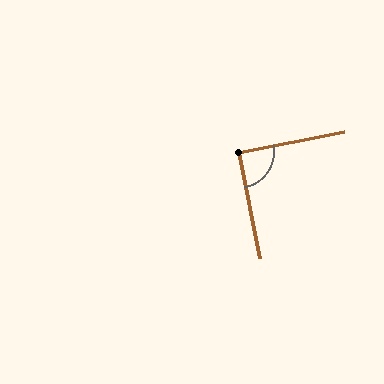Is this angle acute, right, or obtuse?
It is approximately a right angle.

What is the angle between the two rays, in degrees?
Approximately 89 degrees.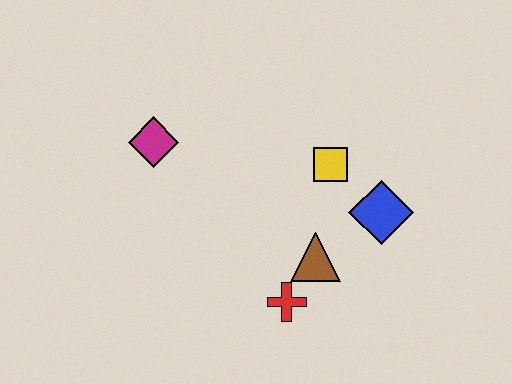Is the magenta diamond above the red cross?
Yes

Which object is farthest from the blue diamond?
The magenta diamond is farthest from the blue diamond.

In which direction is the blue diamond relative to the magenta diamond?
The blue diamond is to the right of the magenta diamond.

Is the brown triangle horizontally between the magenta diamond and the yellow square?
Yes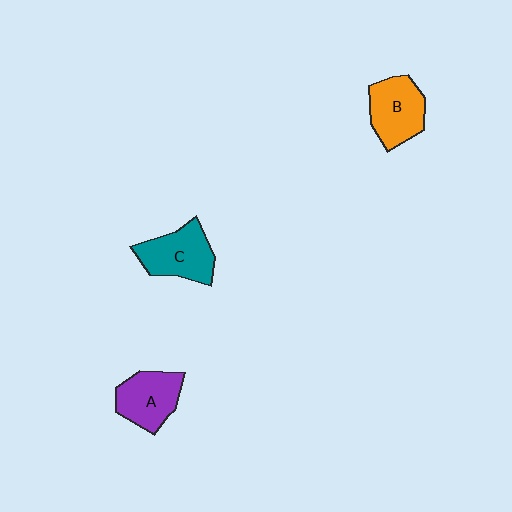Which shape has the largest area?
Shape C (teal).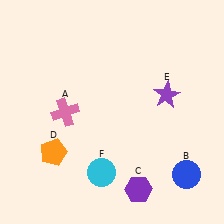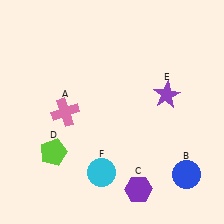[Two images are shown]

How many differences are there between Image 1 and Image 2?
There is 1 difference between the two images.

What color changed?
The pentagon (D) changed from orange in Image 1 to lime in Image 2.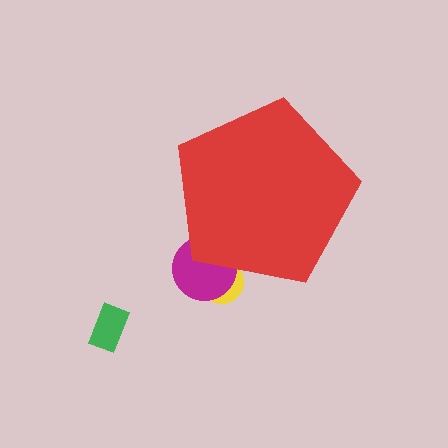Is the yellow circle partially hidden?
Yes, the yellow circle is partially hidden behind the red pentagon.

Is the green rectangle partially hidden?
No, the green rectangle is fully visible.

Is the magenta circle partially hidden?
Yes, the magenta circle is partially hidden behind the red pentagon.